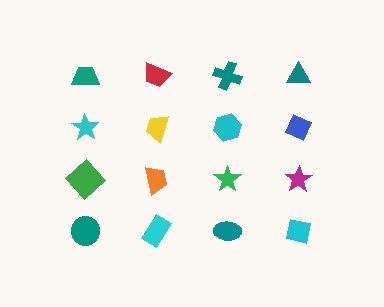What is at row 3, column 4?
A magenta star.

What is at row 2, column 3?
A cyan hexagon.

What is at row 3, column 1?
A green diamond.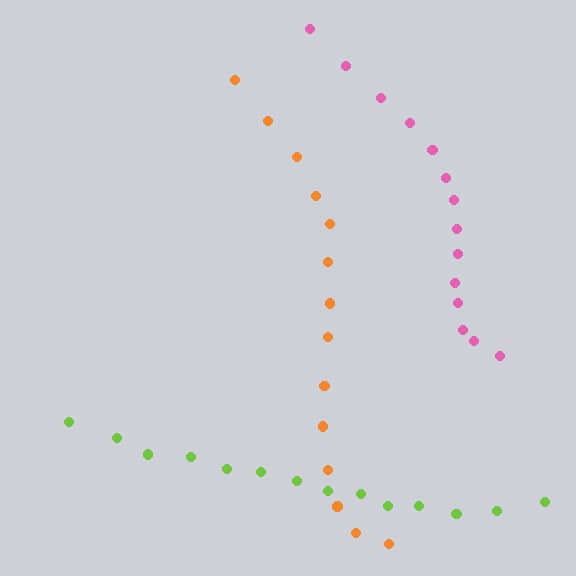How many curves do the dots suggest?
There are 3 distinct paths.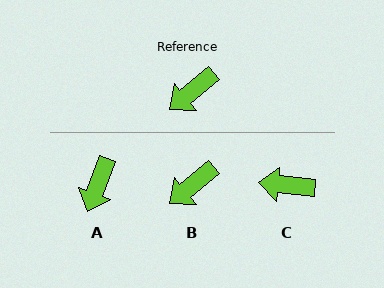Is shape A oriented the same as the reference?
No, it is off by about 30 degrees.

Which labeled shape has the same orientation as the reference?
B.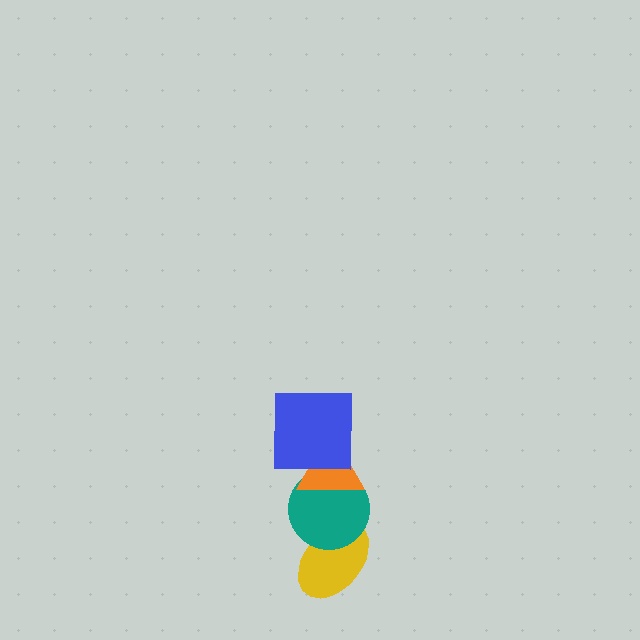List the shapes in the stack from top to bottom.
From top to bottom: the blue square, the orange triangle, the teal circle, the yellow ellipse.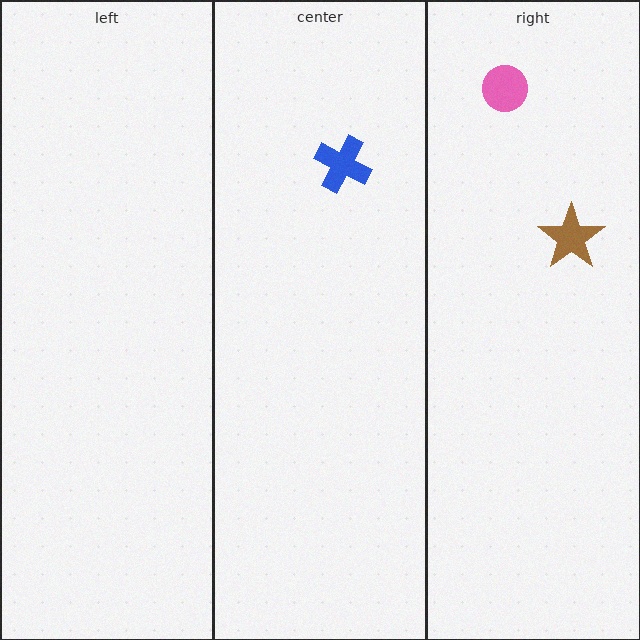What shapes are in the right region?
The pink circle, the brown star.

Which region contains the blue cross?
The center region.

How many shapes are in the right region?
2.